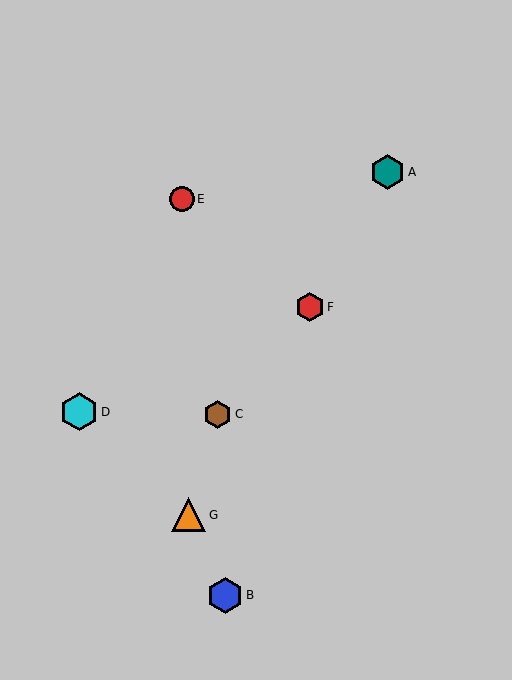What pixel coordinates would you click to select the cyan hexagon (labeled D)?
Click at (79, 412) to select the cyan hexagon D.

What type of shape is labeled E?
Shape E is a red circle.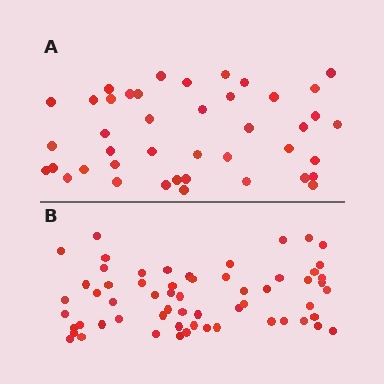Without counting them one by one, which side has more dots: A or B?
Region B (the bottom region) has more dots.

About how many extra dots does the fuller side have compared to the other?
Region B has approximately 20 more dots than region A.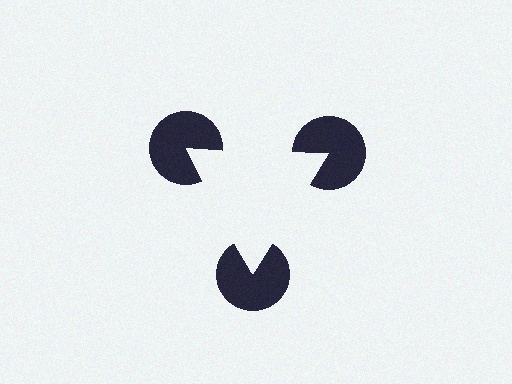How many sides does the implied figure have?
3 sides.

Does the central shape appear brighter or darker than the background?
It typically appears slightly brighter than the background, even though no actual brightness change is drawn.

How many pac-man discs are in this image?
There are 3 — one at each vertex of the illusory triangle.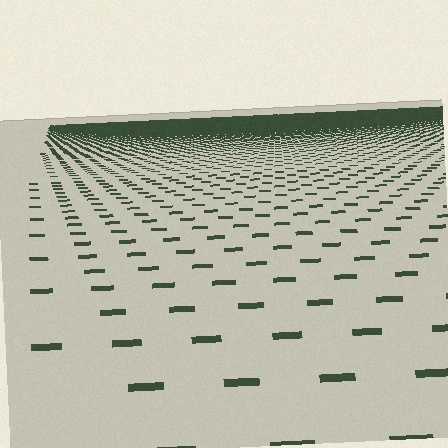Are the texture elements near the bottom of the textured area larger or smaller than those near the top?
Larger. Near the bottom, elements are closer to the viewer and appear at a bigger on-screen size.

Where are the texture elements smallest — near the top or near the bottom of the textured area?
Near the top.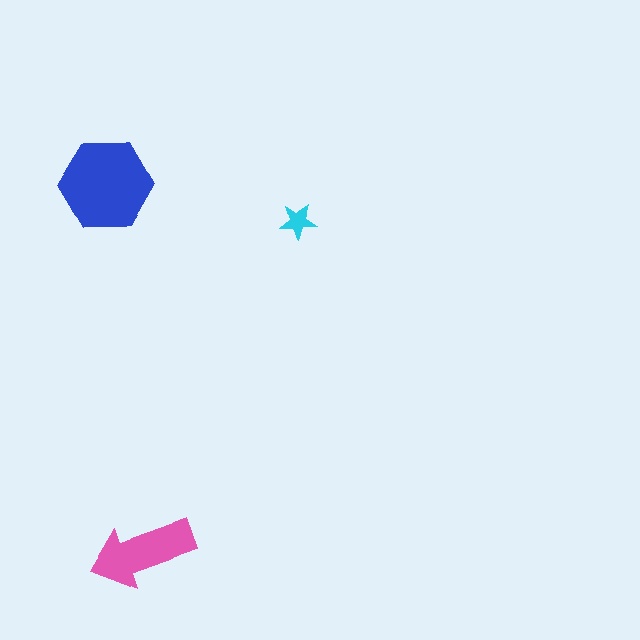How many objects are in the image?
There are 3 objects in the image.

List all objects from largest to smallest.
The blue hexagon, the pink arrow, the cyan star.